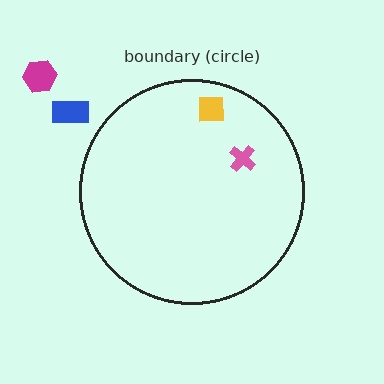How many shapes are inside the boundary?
2 inside, 2 outside.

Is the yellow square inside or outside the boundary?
Inside.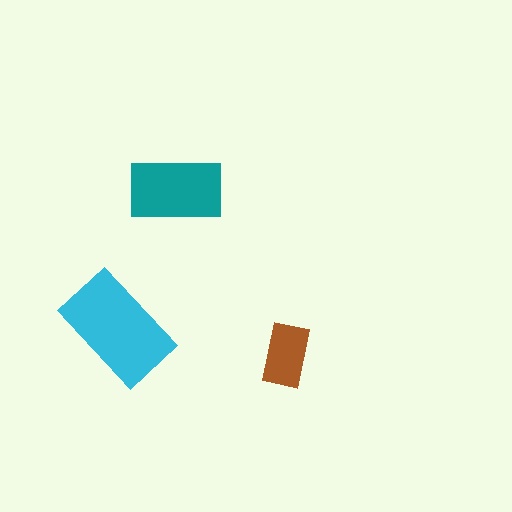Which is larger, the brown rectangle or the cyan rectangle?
The cyan one.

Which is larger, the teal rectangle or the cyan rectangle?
The cyan one.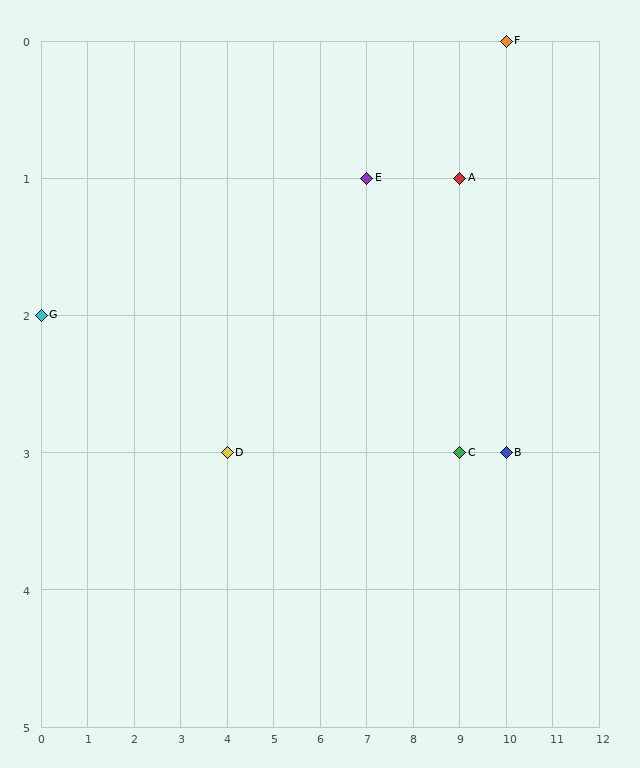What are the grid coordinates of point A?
Point A is at grid coordinates (9, 1).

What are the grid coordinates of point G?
Point G is at grid coordinates (0, 2).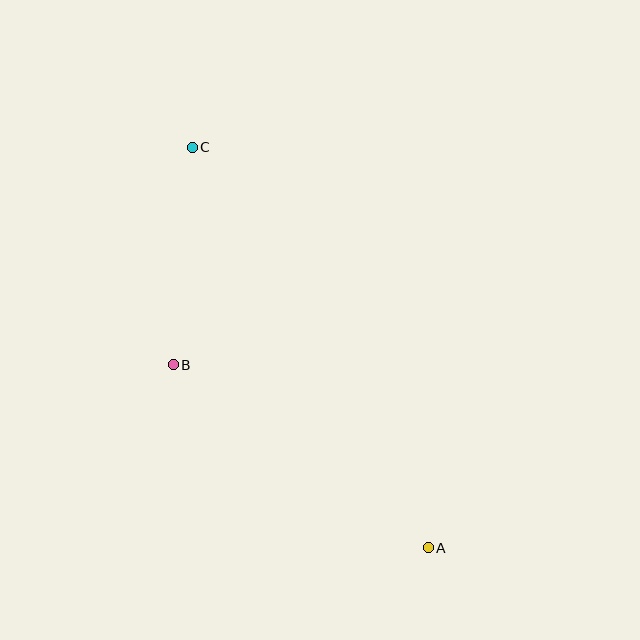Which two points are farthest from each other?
Points A and C are farthest from each other.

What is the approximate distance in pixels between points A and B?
The distance between A and B is approximately 314 pixels.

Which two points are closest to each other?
Points B and C are closest to each other.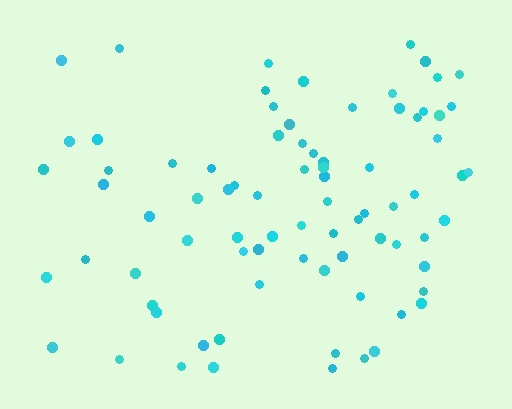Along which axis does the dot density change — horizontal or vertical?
Horizontal.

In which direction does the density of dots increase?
From left to right, with the right side densest.